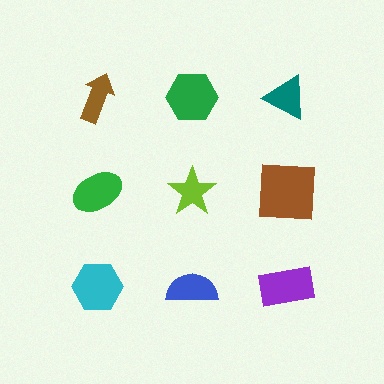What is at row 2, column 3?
A brown square.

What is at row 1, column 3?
A teal triangle.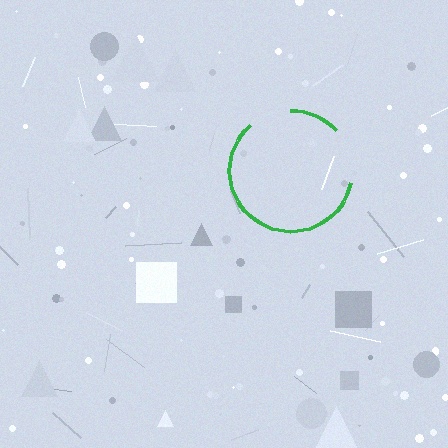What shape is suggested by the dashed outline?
The dashed outline suggests a circle.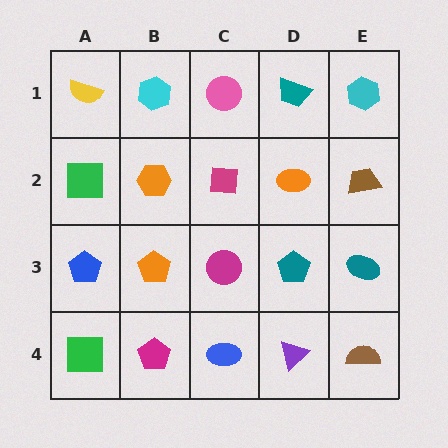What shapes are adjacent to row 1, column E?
A brown trapezoid (row 2, column E), a teal trapezoid (row 1, column D).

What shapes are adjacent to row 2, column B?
A cyan hexagon (row 1, column B), an orange pentagon (row 3, column B), a green square (row 2, column A), a magenta square (row 2, column C).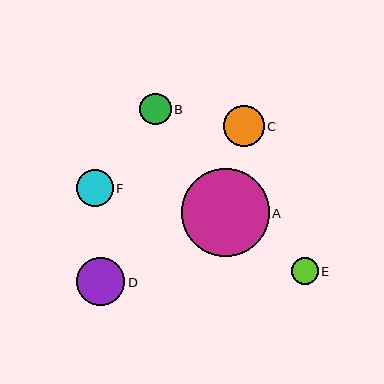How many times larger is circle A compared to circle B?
Circle A is approximately 2.8 times the size of circle B.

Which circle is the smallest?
Circle E is the smallest with a size of approximately 26 pixels.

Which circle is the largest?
Circle A is the largest with a size of approximately 88 pixels.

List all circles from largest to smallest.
From largest to smallest: A, D, C, F, B, E.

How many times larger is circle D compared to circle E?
Circle D is approximately 1.8 times the size of circle E.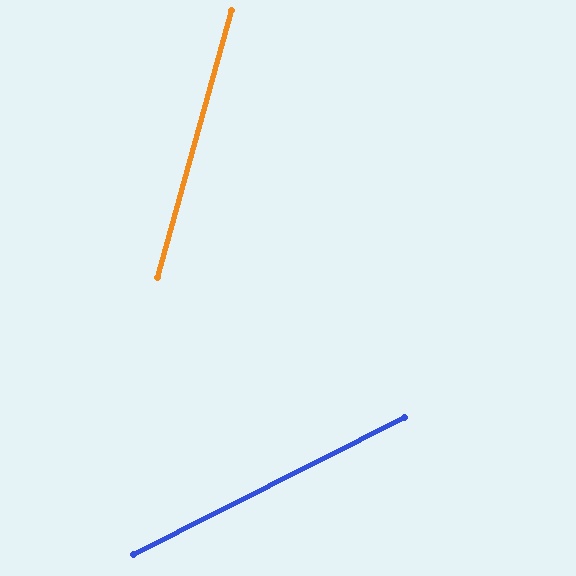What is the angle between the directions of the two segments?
Approximately 48 degrees.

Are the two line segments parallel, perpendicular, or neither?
Neither parallel nor perpendicular — they differ by about 48°.